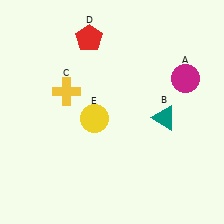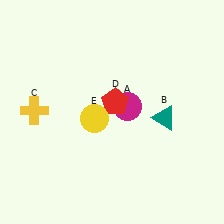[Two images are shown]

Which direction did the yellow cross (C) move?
The yellow cross (C) moved left.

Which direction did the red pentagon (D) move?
The red pentagon (D) moved down.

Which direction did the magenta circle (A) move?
The magenta circle (A) moved left.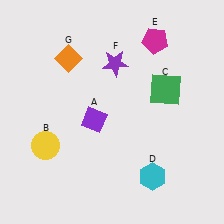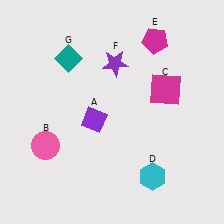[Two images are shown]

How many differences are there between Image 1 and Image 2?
There are 3 differences between the two images.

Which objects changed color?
B changed from yellow to pink. C changed from green to magenta. G changed from orange to teal.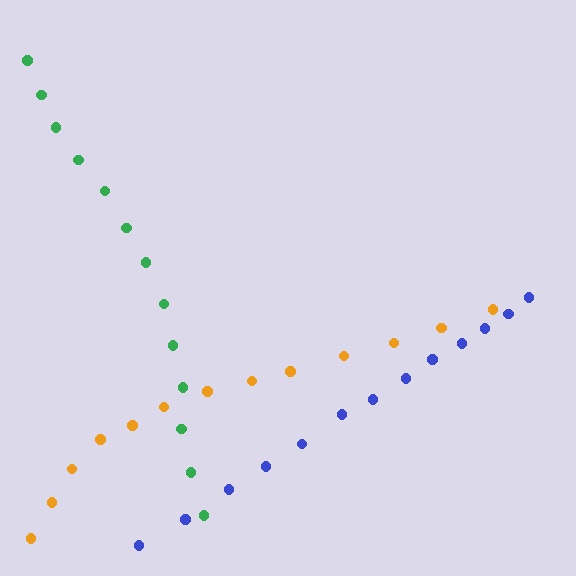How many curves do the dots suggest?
There are 3 distinct paths.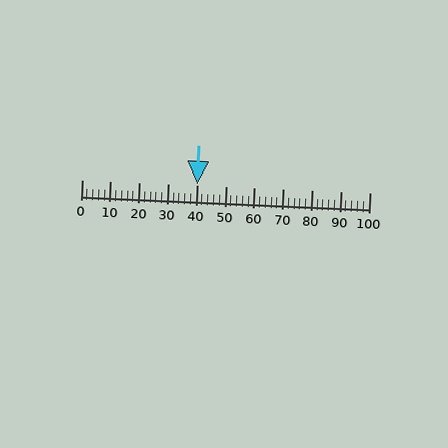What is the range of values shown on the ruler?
The ruler shows values from 0 to 100.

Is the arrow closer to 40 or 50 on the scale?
The arrow is closer to 40.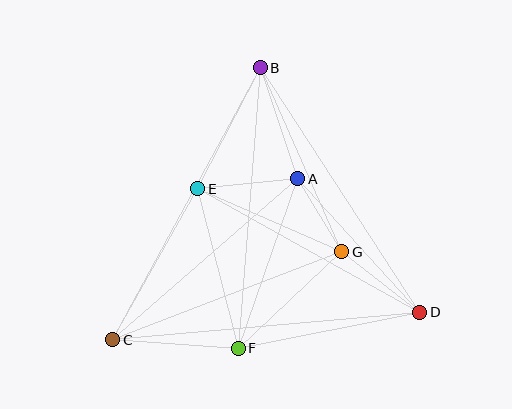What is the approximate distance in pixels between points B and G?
The distance between B and G is approximately 201 pixels.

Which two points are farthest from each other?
Points B and C are farthest from each other.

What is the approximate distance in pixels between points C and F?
The distance between C and F is approximately 126 pixels.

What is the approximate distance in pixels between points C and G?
The distance between C and G is approximately 245 pixels.